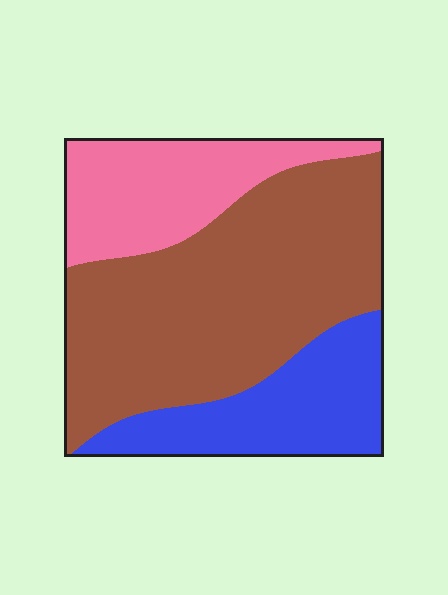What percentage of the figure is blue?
Blue takes up about one quarter (1/4) of the figure.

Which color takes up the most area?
Brown, at roughly 55%.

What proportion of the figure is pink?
Pink covers 22% of the figure.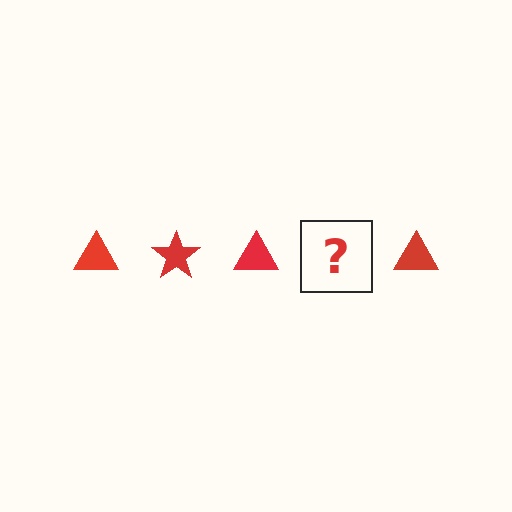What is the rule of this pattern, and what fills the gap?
The rule is that the pattern cycles through triangle, star shapes in red. The gap should be filled with a red star.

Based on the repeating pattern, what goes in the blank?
The blank should be a red star.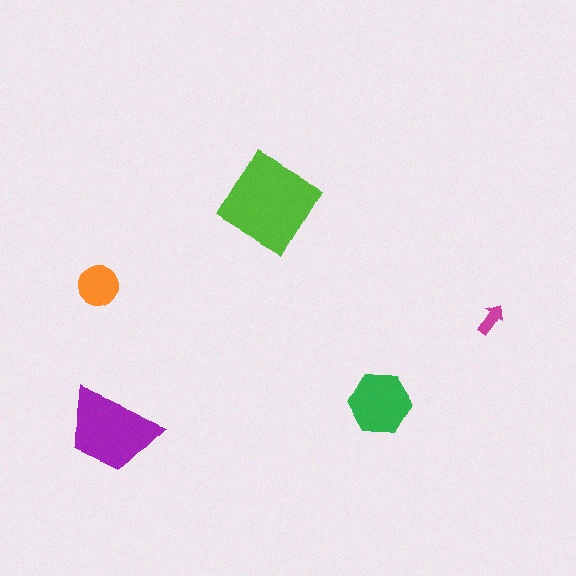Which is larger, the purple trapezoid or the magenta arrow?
The purple trapezoid.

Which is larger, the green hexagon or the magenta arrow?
The green hexagon.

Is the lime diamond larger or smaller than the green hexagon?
Larger.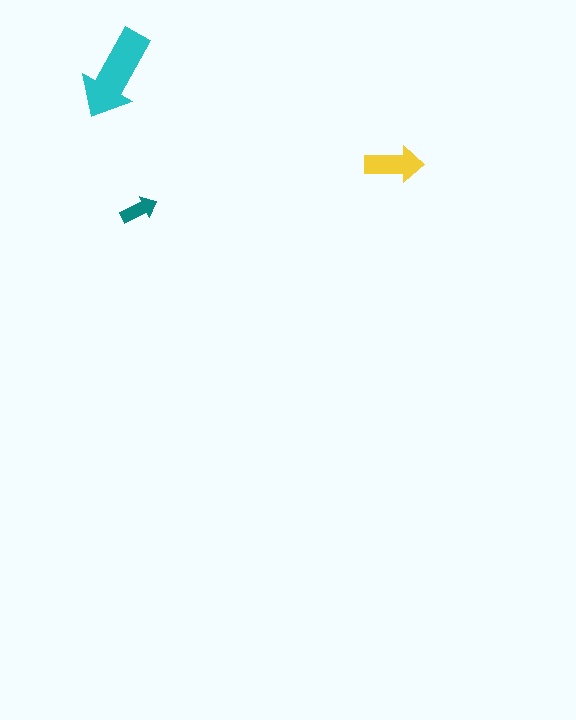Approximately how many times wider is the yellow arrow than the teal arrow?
About 1.5 times wider.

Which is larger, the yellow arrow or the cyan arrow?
The cyan one.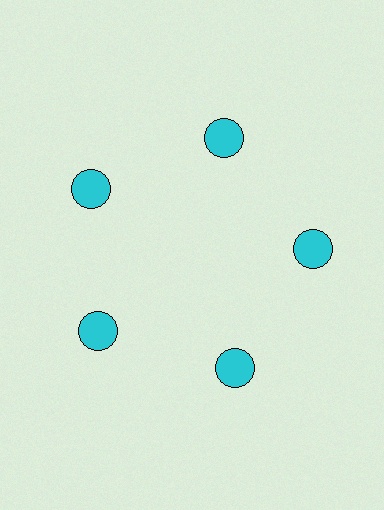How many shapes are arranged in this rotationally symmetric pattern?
There are 5 shapes, arranged in 5 groups of 1.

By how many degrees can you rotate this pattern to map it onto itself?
The pattern maps onto itself every 72 degrees of rotation.